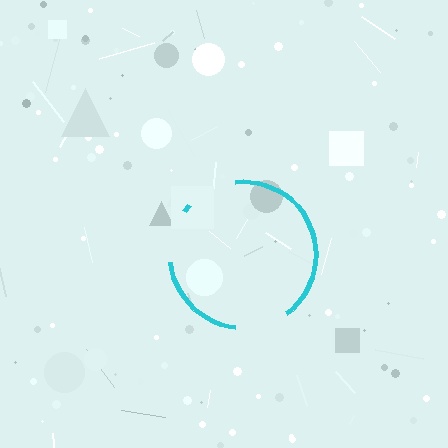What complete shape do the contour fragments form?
The contour fragments form a circle.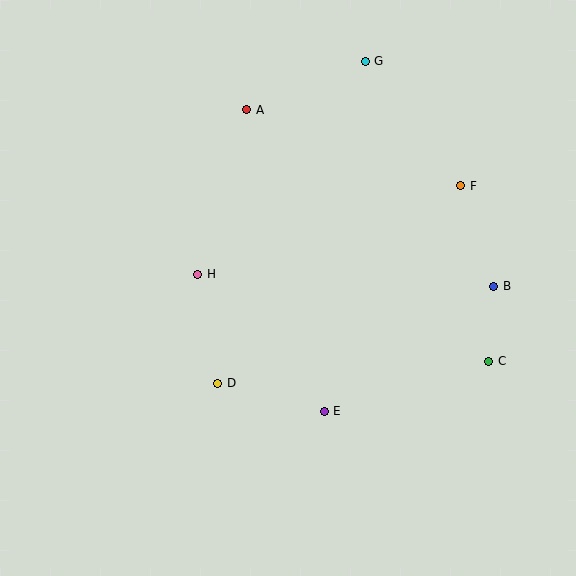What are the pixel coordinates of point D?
Point D is at (218, 383).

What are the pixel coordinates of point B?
Point B is at (494, 286).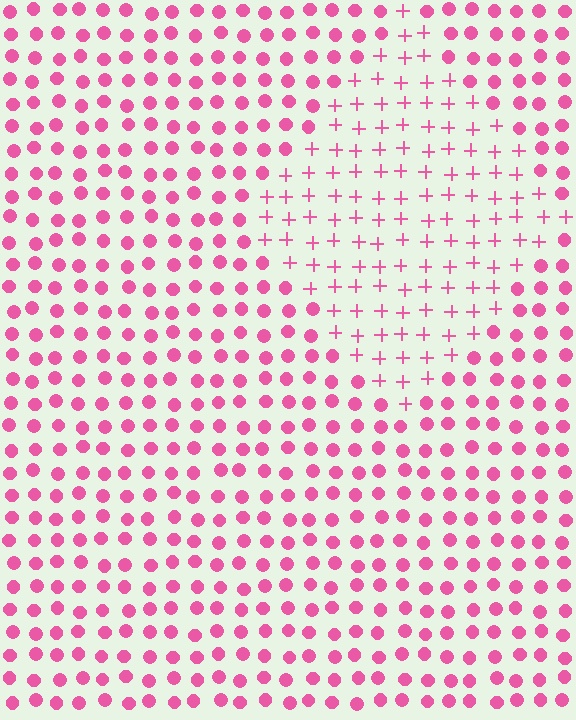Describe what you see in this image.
The image is filled with small pink elements arranged in a uniform grid. A diamond-shaped region contains plus signs, while the surrounding area contains circles. The boundary is defined purely by the change in element shape.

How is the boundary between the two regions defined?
The boundary is defined by a change in element shape: plus signs inside vs. circles outside. All elements share the same color and spacing.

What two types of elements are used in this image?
The image uses plus signs inside the diamond region and circles outside it.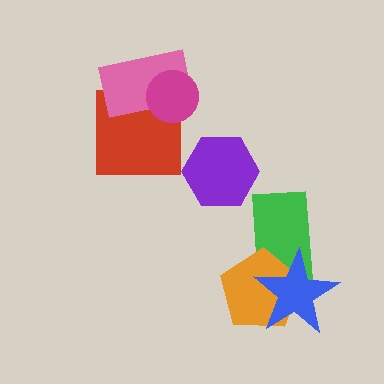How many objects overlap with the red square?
2 objects overlap with the red square.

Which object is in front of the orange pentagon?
The blue star is in front of the orange pentagon.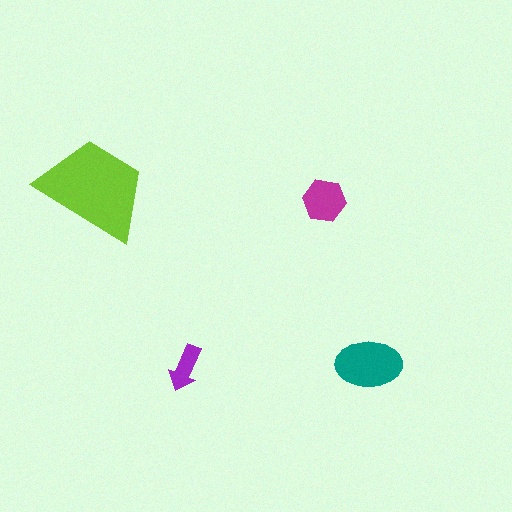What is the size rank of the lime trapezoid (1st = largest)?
1st.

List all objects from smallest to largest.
The purple arrow, the magenta hexagon, the teal ellipse, the lime trapezoid.